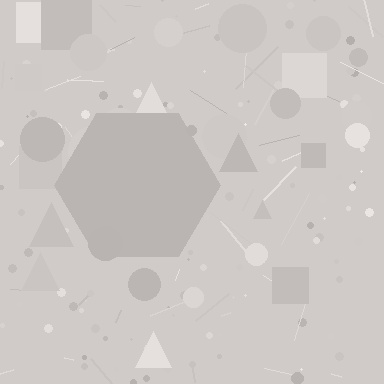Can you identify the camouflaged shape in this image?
The camouflaged shape is a hexagon.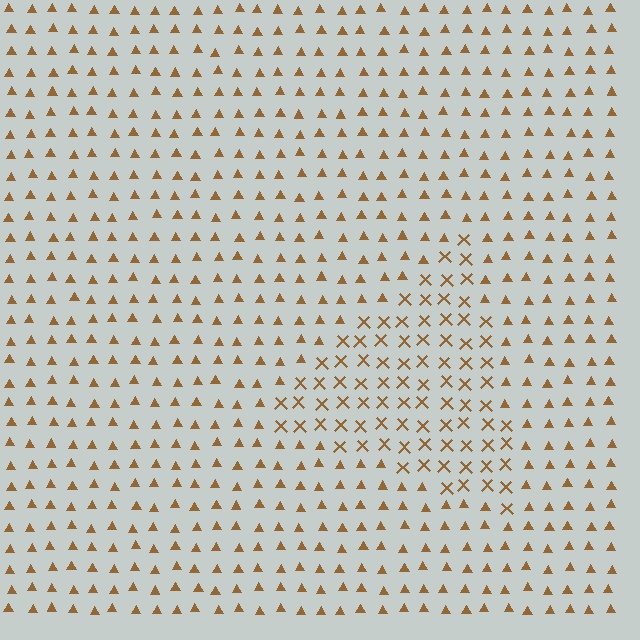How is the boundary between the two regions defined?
The boundary is defined by a change in element shape: X marks inside vs. triangles outside. All elements share the same color and spacing.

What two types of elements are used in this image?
The image uses X marks inside the triangle region and triangles outside it.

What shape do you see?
I see a triangle.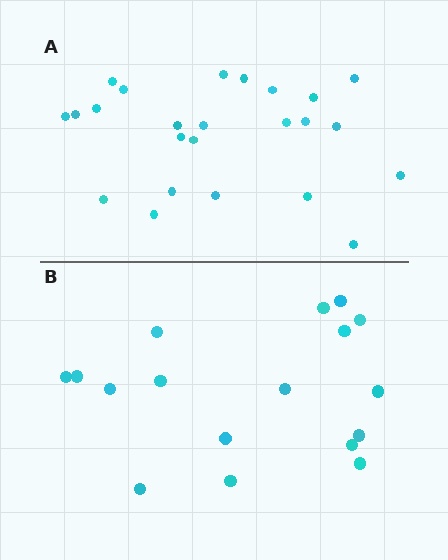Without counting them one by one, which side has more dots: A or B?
Region A (the top region) has more dots.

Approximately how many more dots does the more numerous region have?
Region A has roughly 8 or so more dots than region B.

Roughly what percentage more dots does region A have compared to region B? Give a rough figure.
About 40% more.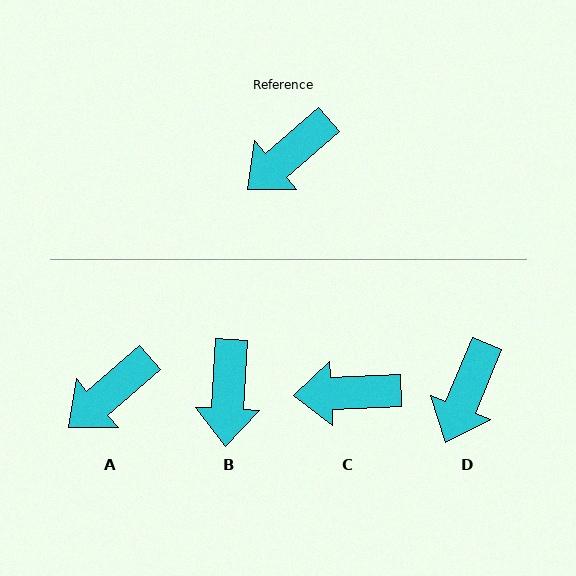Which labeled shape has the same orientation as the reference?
A.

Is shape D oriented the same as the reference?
No, it is off by about 27 degrees.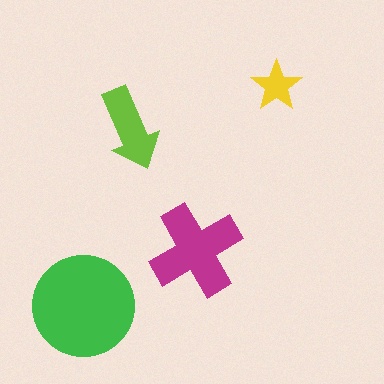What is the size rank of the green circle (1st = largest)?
1st.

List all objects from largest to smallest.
The green circle, the magenta cross, the lime arrow, the yellow star.